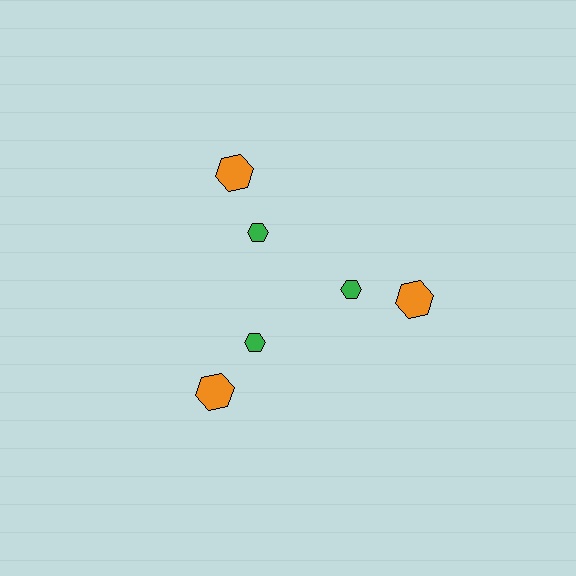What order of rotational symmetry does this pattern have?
This pattern has 3-fold rotational symmetry.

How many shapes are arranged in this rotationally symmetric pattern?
There are 6 shapes, arranged in 3 groups of 2.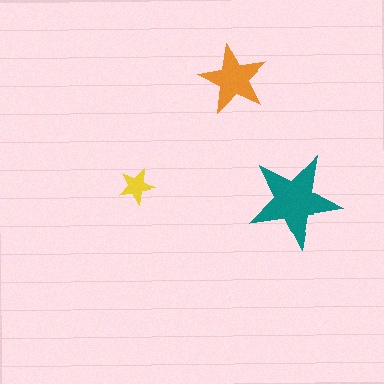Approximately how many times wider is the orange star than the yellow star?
About 2 times wider.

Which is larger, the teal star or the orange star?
The teal one.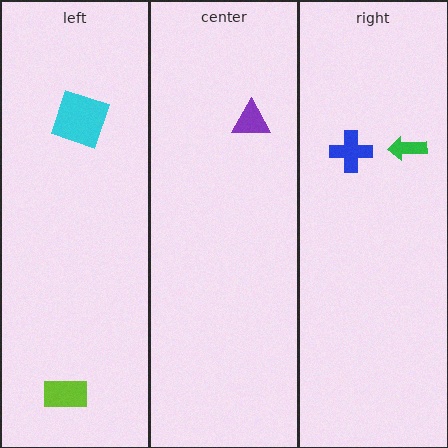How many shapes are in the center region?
1.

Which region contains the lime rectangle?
The left region.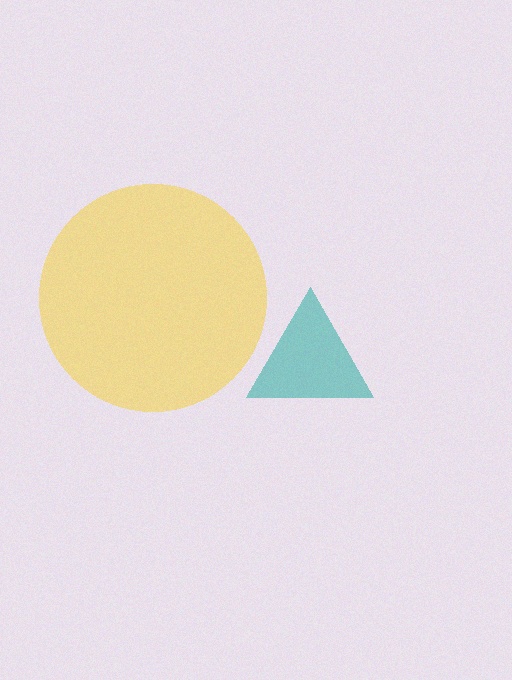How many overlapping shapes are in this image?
There are 2 overlapping shapes in the image.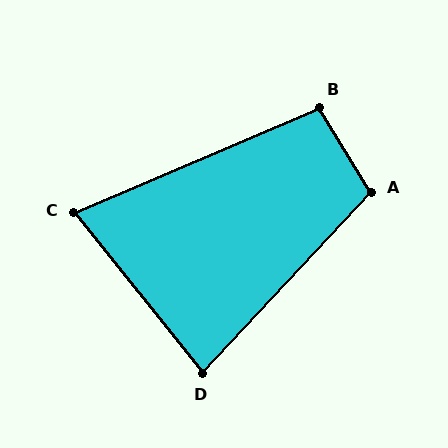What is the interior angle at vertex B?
Approximately 98 degrees (obtuse).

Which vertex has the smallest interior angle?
C, at approximately 74 degrees.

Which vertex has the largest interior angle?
A, at approximately 106 degrees.